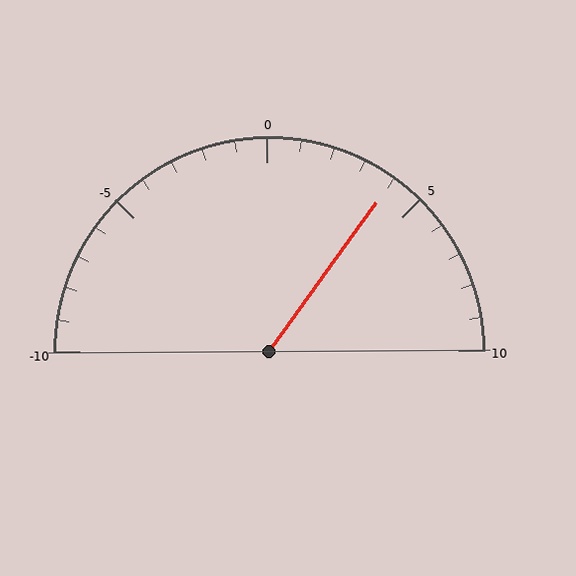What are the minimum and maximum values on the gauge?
The gauge ranges from -10 to 10.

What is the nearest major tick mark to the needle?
The nearest major tick mark is 5.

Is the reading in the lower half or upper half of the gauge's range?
The reading is in the upper half of the range (-10 to 10).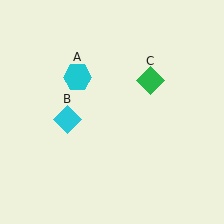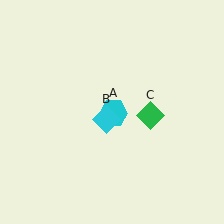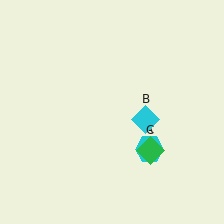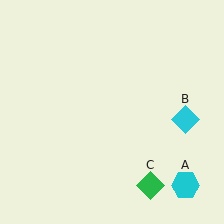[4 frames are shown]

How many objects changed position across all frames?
3 objects changed position: cyan hexagon (object A), cyan diamond (object B), green diamond (object C).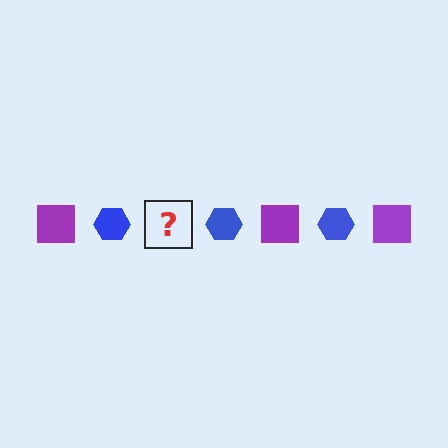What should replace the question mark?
The question mark should be replaced with a purple square.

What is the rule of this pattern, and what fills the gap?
The rule is that the pattern alternates between purple square and blue hexagon. The gap should be filled with a purple square.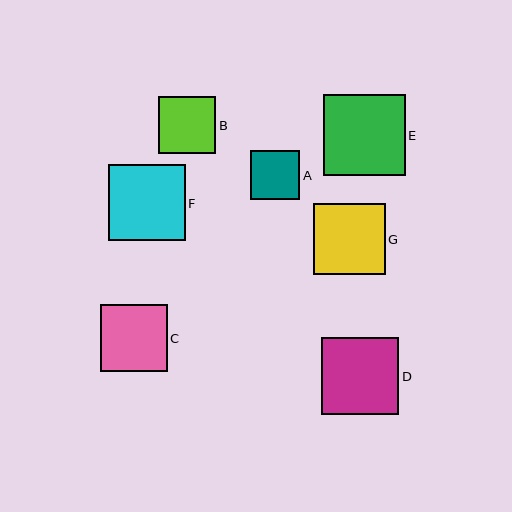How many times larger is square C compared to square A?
Square C is approximately 1.4 times the size of square A.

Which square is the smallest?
Square A is the smallest with a size of approximately 49 pixels.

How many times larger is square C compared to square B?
Square C is approximately 1.2 times the size of square B.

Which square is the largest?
Square E is the largest with a size of approximately 81 pixels.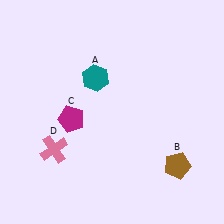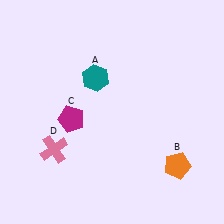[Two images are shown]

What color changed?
The pentagon (B) changed from brown in Image 1 to orange in Image 2.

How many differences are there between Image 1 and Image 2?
There is 1 difference between the two images.